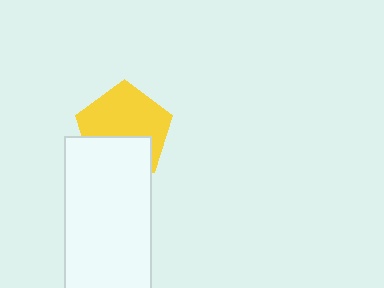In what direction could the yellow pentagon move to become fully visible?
The yellow pentagon could move up. That would shift it out from behind the white rectangle entirely.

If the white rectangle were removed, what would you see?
You would see the complete yellow pentagon.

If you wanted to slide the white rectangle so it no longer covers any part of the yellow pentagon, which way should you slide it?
Slide it down — that is the most direct way to separate the two shapes.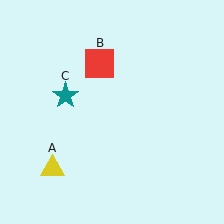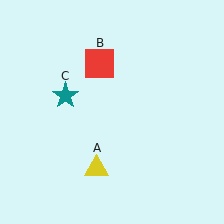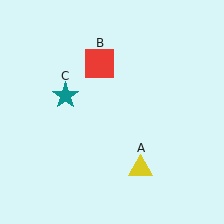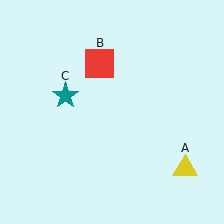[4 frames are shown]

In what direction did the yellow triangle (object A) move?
The yellow triangle (object A) moved right.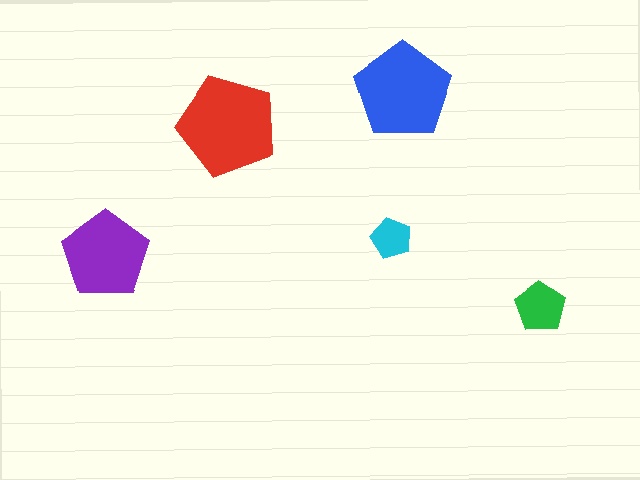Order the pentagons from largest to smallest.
the red one, the blue one, the purple one, the green one, the cyan one.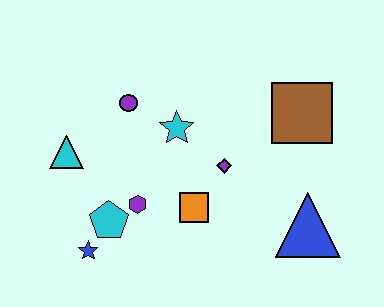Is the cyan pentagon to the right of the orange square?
No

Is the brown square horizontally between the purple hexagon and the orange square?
No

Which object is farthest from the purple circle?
The blue triangle is farthest from the purple circle.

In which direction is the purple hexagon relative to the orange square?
The purple hexagon is to the left of the orange square.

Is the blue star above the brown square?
No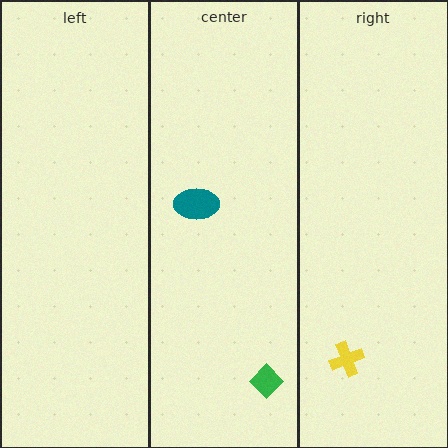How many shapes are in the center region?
2.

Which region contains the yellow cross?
The right region.